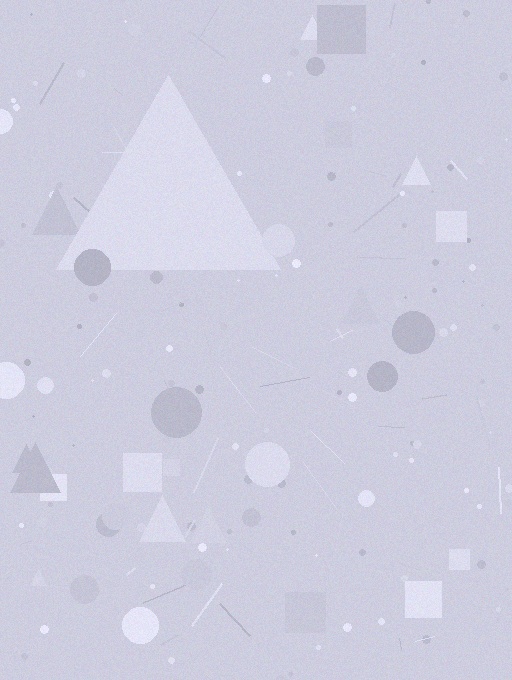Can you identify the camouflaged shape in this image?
The camouflaged shape is a triangle.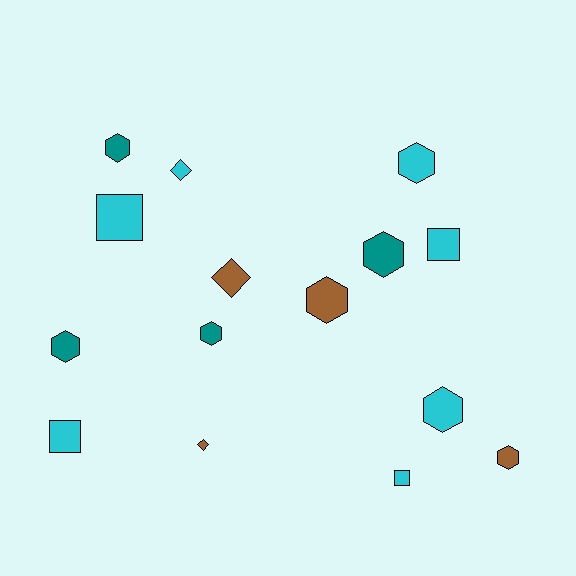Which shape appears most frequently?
Hexagon, with 8 objects.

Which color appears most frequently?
Cyan, with 7 objects.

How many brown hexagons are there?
There are 2 brown hexagons.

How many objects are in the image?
There are 15 objects.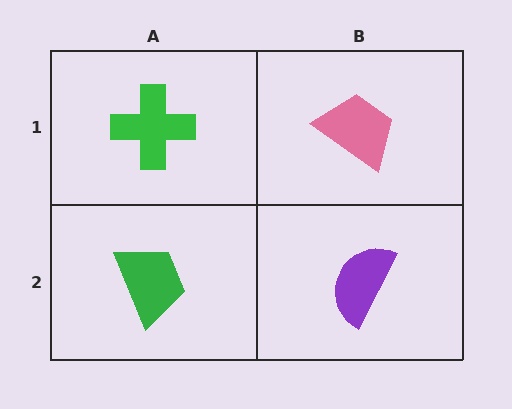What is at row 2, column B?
A purple semicircle.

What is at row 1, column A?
A green cross.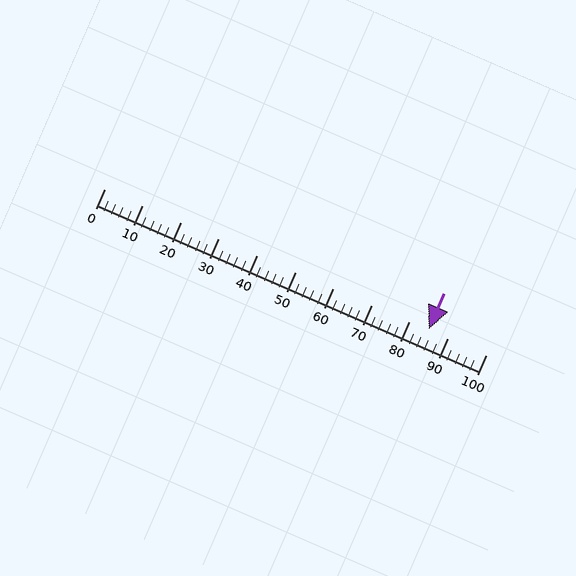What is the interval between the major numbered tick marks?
The major tick marks are spaced 10 units apart.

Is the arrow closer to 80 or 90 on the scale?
The arrow is closer to 90.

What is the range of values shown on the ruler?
The ruler shows values from 0 to 100.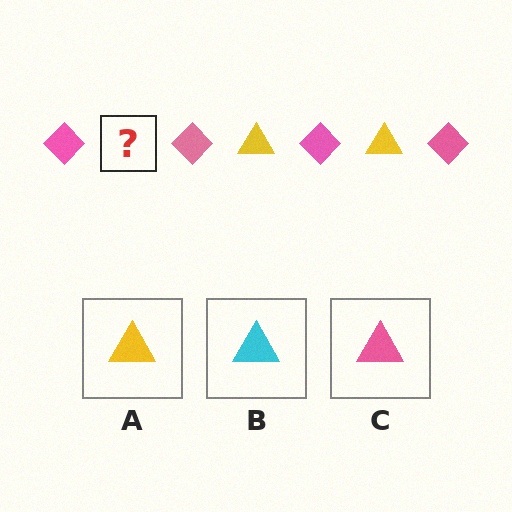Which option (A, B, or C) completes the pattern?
A.